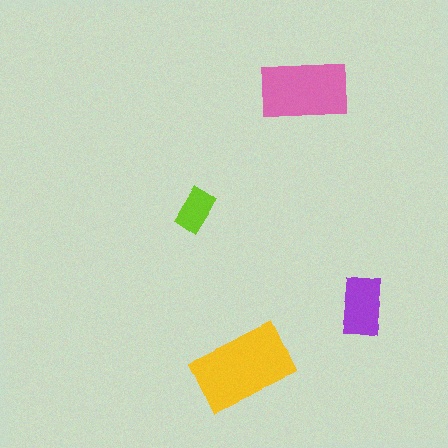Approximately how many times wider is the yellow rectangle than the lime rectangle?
About 2.5 times wider.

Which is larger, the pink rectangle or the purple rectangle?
The pink one.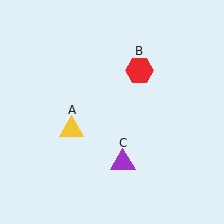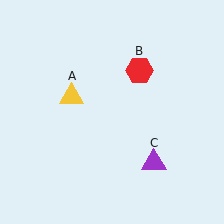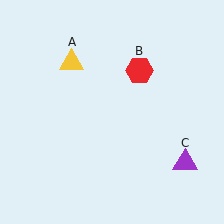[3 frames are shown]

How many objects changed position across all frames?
2 objects changed position: yellow triangle (object A), purple triangle (object C).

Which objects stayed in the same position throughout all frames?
Red hexagon (object B) remained stationary.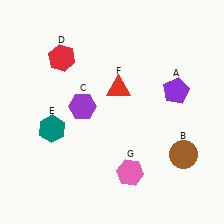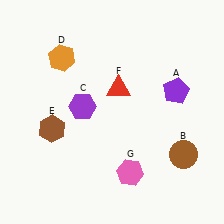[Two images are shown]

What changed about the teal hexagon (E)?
In Image 1, E is teal. In Image 2, it changed to brown.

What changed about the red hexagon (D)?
In Image 1, D is red. In Image 2, it changed to orange.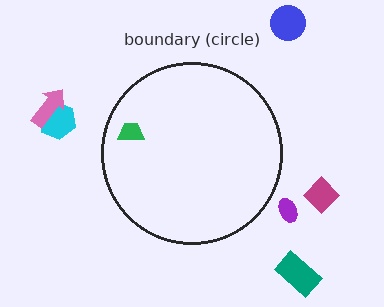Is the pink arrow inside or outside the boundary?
Outside.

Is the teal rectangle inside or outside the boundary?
Outside.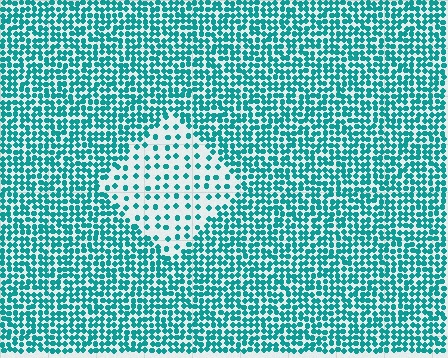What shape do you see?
I see a diamond.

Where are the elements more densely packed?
The elements are more densely packed outside the diamond boundary.